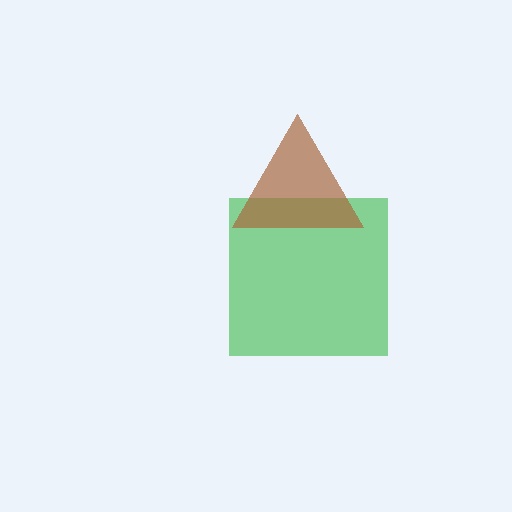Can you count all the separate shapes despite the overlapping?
Yes, there are 2 separate shapes.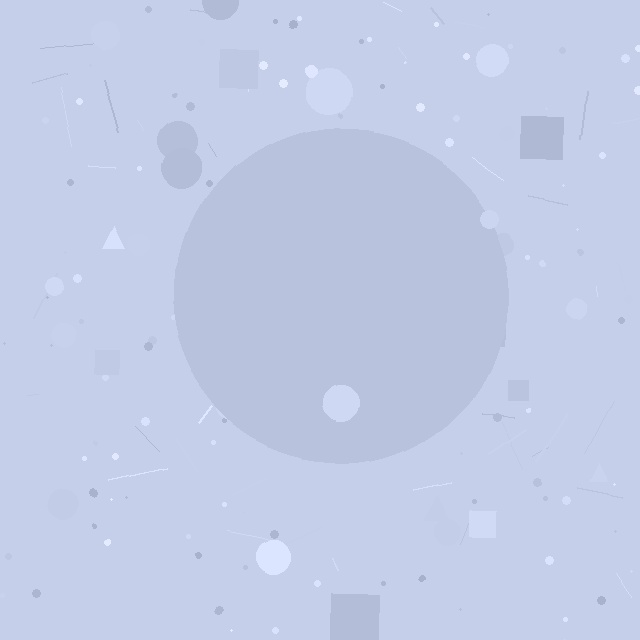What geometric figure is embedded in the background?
A circle is embedded in the background.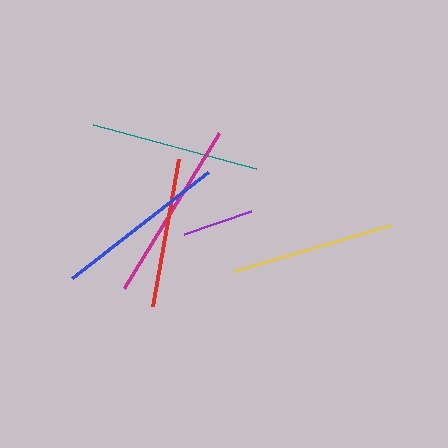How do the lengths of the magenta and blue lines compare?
The magenta and blue lines are approximately the same length.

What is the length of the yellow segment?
The yellow segment is approximately 164 pixels long.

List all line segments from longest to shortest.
From longest to shortest: magenta, blue, teal, yellow, red, purple.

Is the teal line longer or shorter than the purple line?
The teal line is longer than the purple line.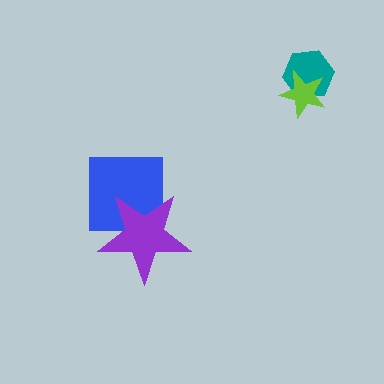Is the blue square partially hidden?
Yes, it is partially covered by another shape.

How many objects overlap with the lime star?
1 object overlaps with the lime star.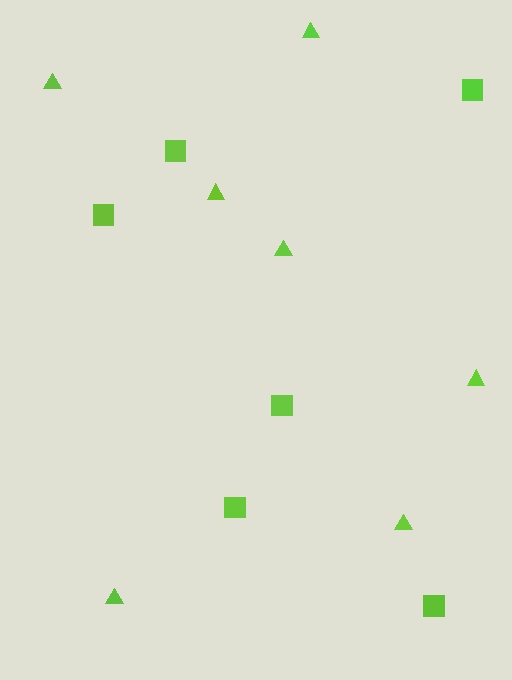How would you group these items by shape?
There are 2 groups: one group of triangles (7) and one group of squares (6).